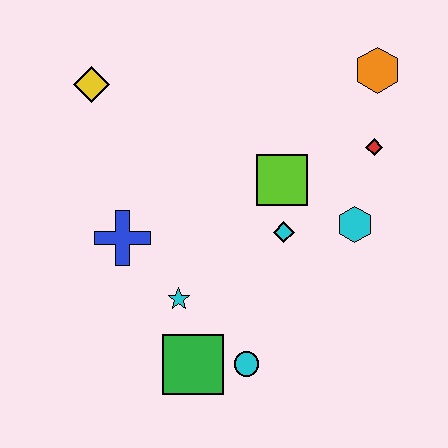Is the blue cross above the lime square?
No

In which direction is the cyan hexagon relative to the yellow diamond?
The cyan hexagon is to the right of the yellow diamond.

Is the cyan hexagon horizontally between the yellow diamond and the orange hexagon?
Yes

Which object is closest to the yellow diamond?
The blue cross is closest to the yellow diamond.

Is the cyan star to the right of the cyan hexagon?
No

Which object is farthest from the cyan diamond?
The yellow diamond is farthest from the cyan diamond.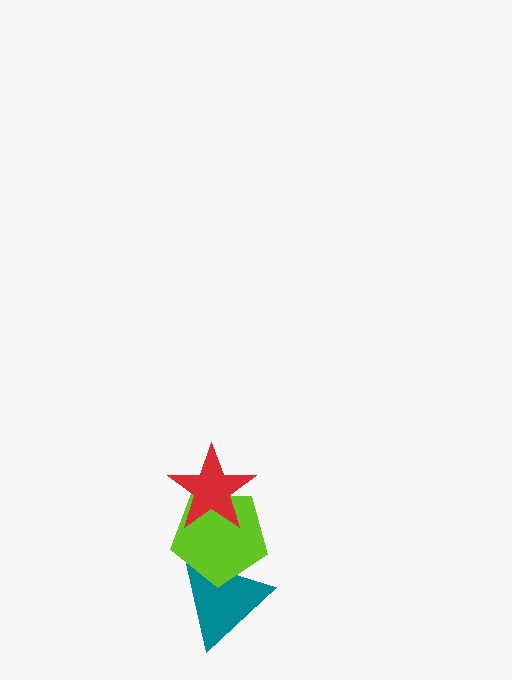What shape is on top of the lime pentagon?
The red star is on top of the lime pentagon.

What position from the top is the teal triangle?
The teal triangle is 3rd from the top.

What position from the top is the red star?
The red star is 1st from the top.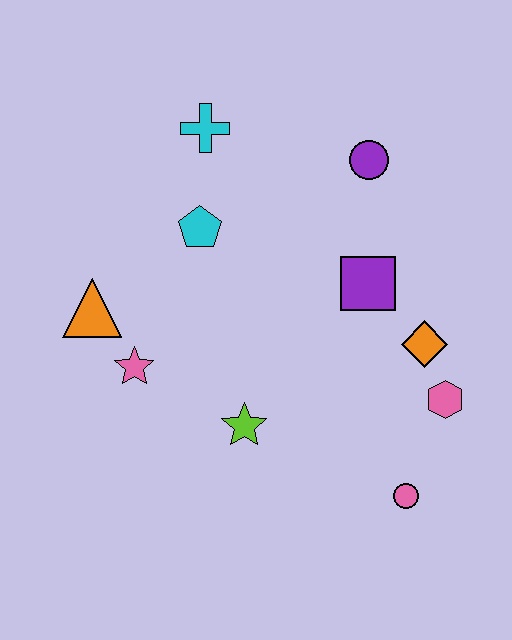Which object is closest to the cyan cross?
The cyan pentagon is closest to the cyan cross.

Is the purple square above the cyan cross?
No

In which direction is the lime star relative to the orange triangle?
The lime star is to the right of the orange triangle.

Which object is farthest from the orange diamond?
The orange triangle is farthest from the orange diamond.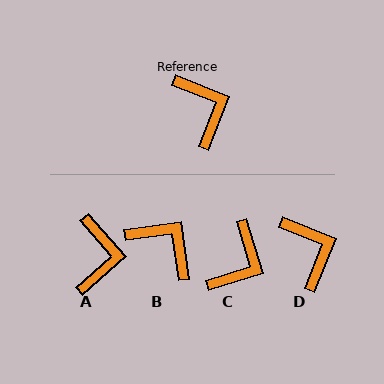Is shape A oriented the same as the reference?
No, it is off by about 27 degrees.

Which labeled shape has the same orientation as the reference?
D.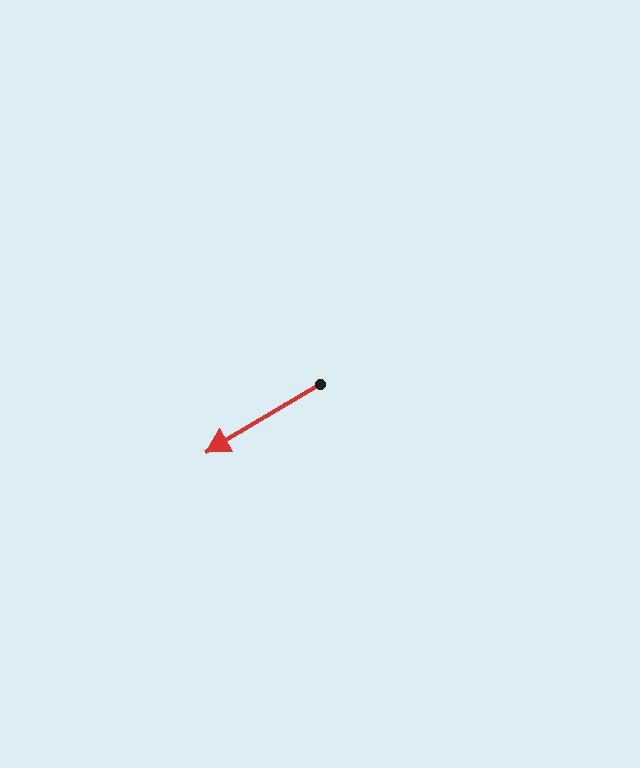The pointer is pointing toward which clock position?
Roughly 8 o'clock.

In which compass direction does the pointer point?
Southwest.